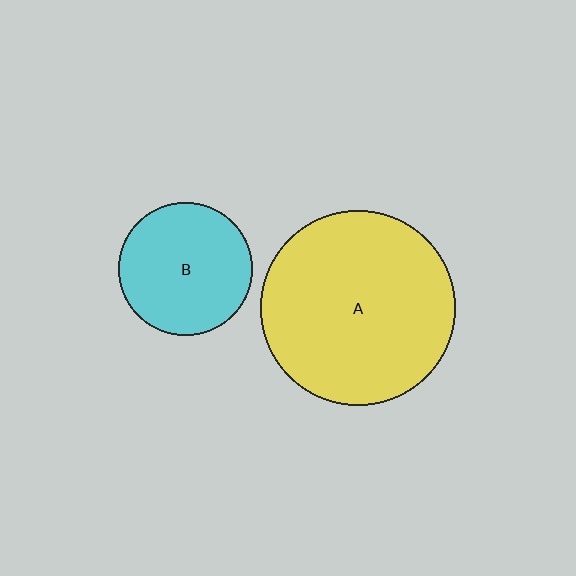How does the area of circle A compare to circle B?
Approximately 2.1 times.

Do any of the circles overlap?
No, none of the circles overlap.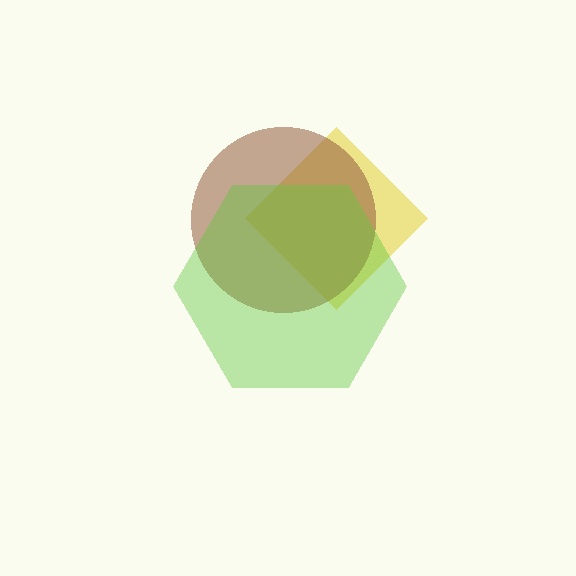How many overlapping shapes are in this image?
There are 3 overlapping shapes in the image.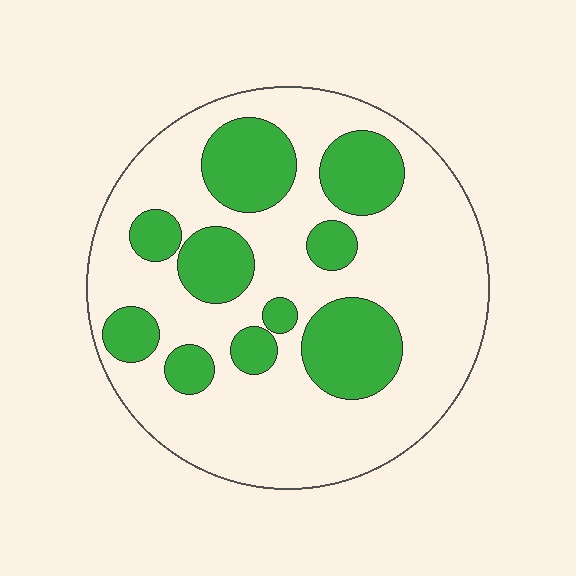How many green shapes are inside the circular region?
10.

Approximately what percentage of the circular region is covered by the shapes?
Approximately 30%.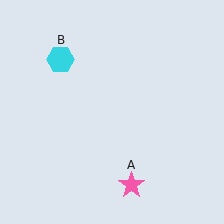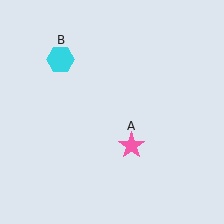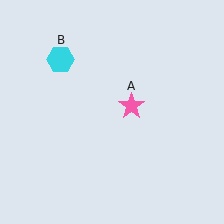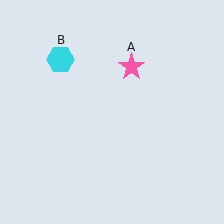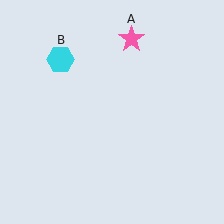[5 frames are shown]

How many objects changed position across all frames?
1 object changed position: pink star (object A).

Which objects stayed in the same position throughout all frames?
Cyan hexagon (object B) remained stationary.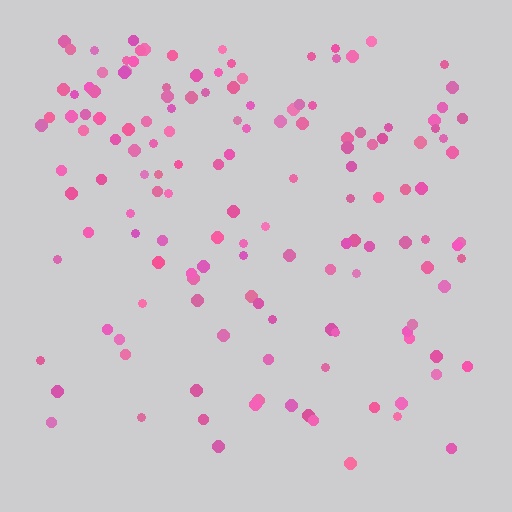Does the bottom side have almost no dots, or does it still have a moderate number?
Still a moderate number, just noticeably fewer than the top.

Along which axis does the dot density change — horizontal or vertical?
Vertical.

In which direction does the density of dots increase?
From bottom to top, with the top side densest.